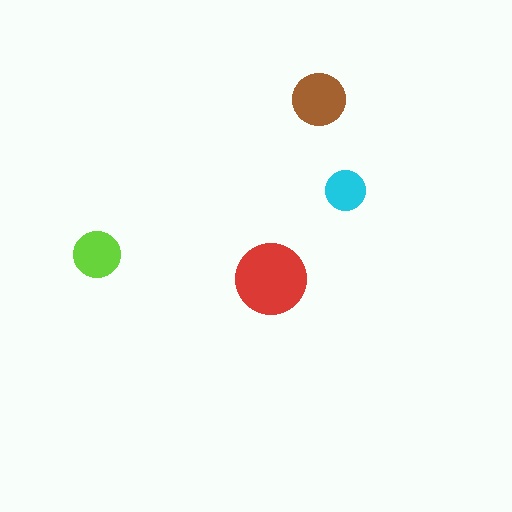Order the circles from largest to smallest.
the red one, the brown one, the lime one, the cyan one.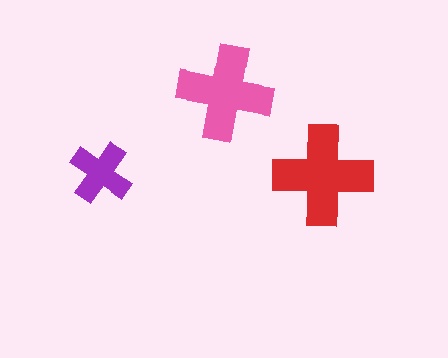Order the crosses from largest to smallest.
the red one, the pink one, the purple one.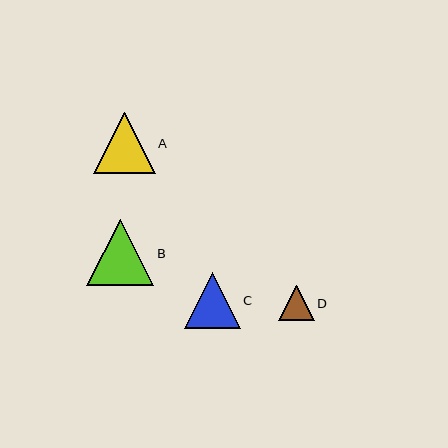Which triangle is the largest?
Triangle B is the largest with a size of approximately 67 pixels.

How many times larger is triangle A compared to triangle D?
Triangle A is approximately 1.7 times the size of triangle D.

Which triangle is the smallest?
Triangle D is the smallest with a size of approximately 36 pixels.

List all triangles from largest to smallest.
From largest to smallest: B, A, C, D.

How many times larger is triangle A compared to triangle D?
Triangle A is approximately 1.7 times the size of triangle D.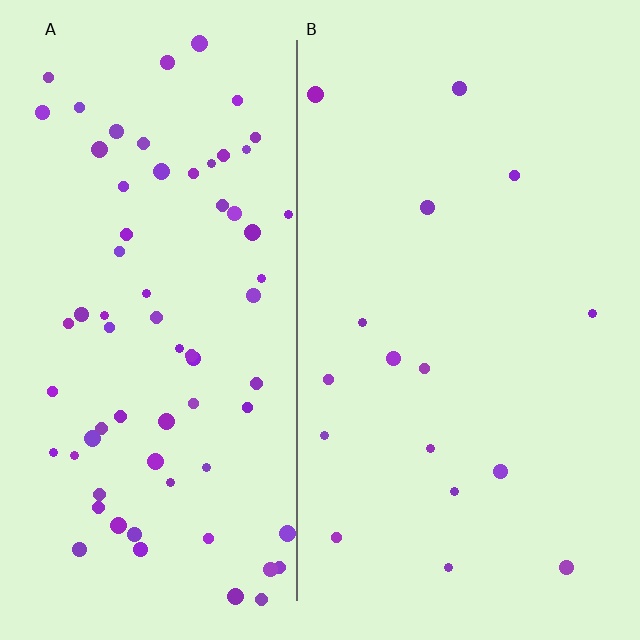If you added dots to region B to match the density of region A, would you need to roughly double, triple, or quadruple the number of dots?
Approximately quadruple.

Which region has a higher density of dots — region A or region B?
A (the left).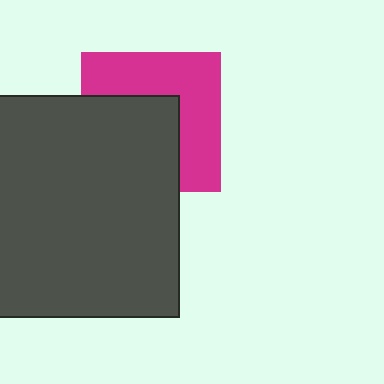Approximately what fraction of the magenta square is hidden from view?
Roughly 48% of the magenta square is hidden behind the dark gray square.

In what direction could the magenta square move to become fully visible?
The magenta square could move toward the upper-right. That would shift it out from behind the dark gray square entirely.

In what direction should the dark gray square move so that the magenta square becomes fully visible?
The dark gray square should move toward the lower-left. That is the shortest direction to clear the overlap and leave the magenta square fully visible.